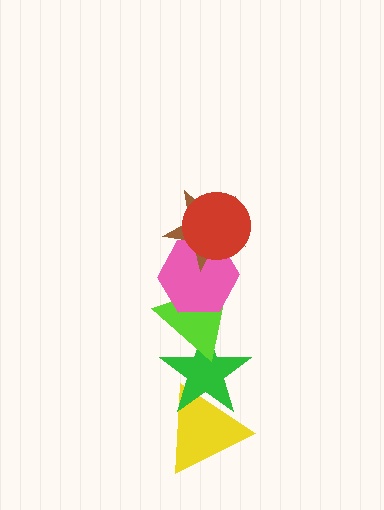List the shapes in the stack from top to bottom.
From top to bottom: the red circle, the brown star, the pink hexagon, the lime triangle, the green star, the yellow triangle.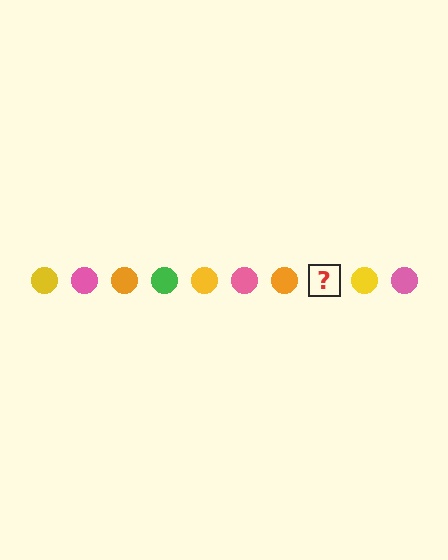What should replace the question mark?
The question mark should be replaced with a green circle.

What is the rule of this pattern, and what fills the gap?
The rule is that the pattern cycles through yellow, pink, orange, green circles. The gap should be filled with a green circle.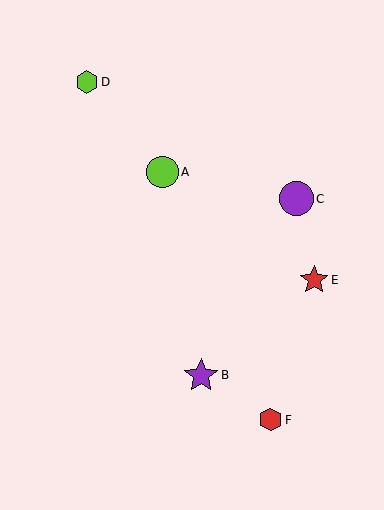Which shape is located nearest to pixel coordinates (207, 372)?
The purple star (labeled B) at (201, 375) is nearest to that location.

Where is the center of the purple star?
The center of the purple star is at (201, 375).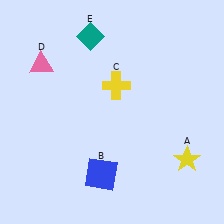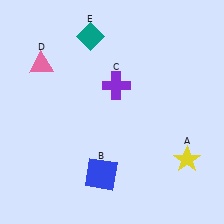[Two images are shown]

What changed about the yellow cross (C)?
In Image 1, C is yellow. In Image 2, it changed to purple.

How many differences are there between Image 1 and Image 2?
There is 1 difference between the two images.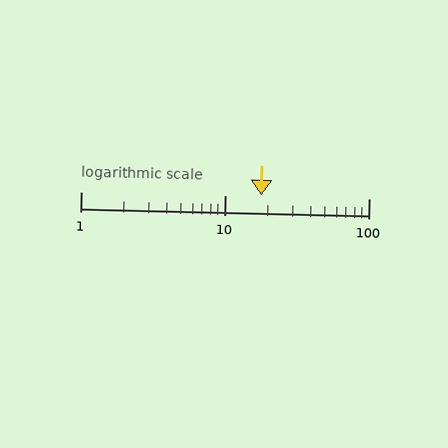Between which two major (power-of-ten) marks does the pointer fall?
The pointer is between 10 and 100.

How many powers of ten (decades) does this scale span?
The scale spans 2 decades, from 1 to 100.